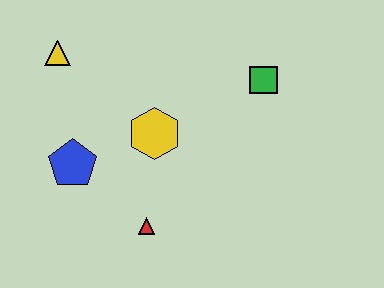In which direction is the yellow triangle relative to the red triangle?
The yellow triangle is above the red triangle.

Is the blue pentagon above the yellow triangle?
No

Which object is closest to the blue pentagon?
The yellow hexagon is closest to the blue pentagon.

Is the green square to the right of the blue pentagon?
Yes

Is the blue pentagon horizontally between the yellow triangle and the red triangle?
Yes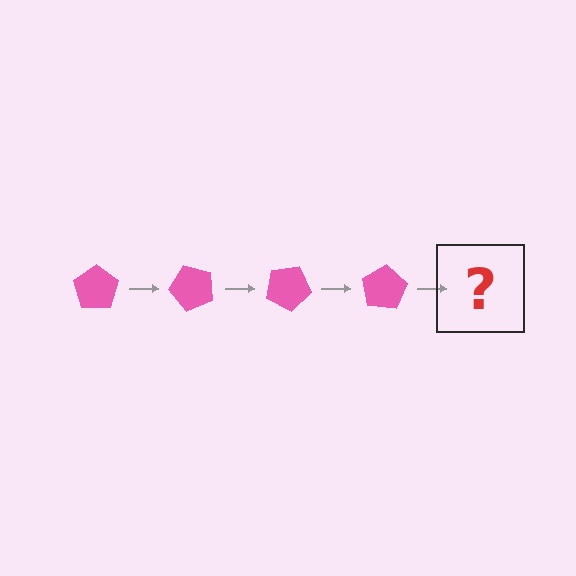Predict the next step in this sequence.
The next step is a pink pentagon rotated 200 degrees.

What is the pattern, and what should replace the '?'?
The pattern is that the pentagon rotates 50 degrees each step. The '?' should be a pink pentagon rotated 200 degrees.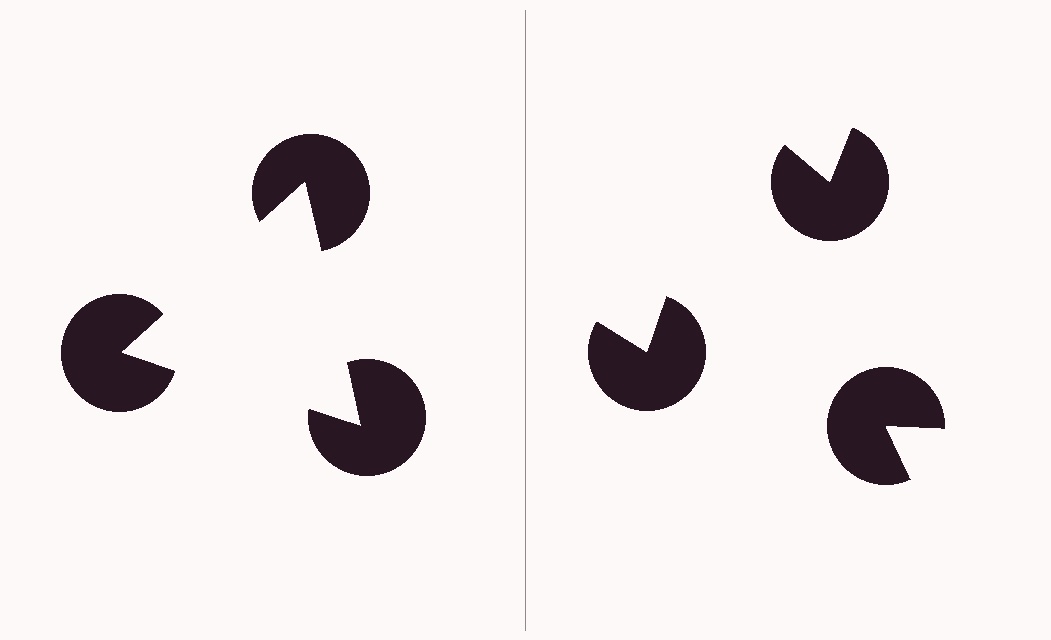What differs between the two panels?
The pac-man discs are positioned identically on both sides; only the wedge orientations differ. On the left they align to a triangle; on the right they are misaligned.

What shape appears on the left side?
An illusory triangle.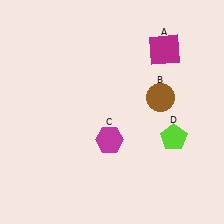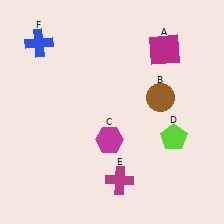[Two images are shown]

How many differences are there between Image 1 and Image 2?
There are 2 differences between the two images.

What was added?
A magenta cross (E), a blue cross (F) were added in Image 2.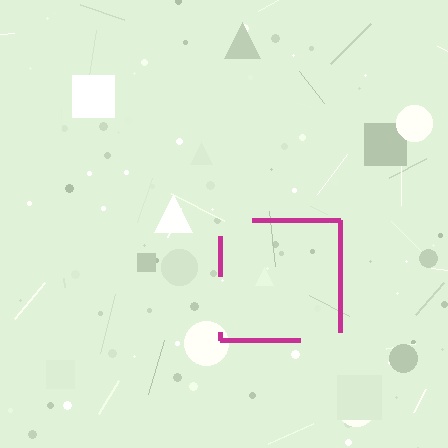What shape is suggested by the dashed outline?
The dashed outline suggests a square.